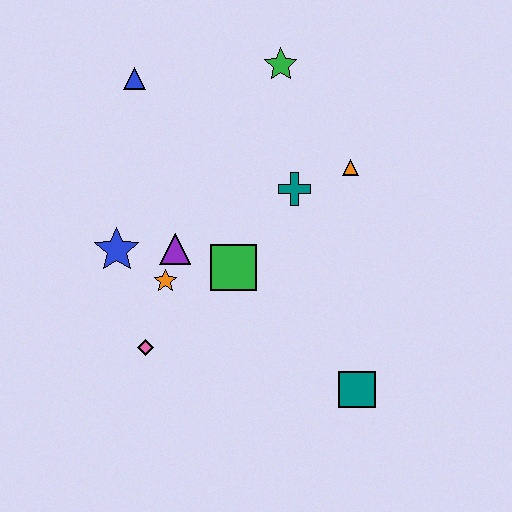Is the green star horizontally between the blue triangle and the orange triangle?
Yes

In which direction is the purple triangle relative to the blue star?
The purple triangle is to the right of the blue star.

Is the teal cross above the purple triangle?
Yes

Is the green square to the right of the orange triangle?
No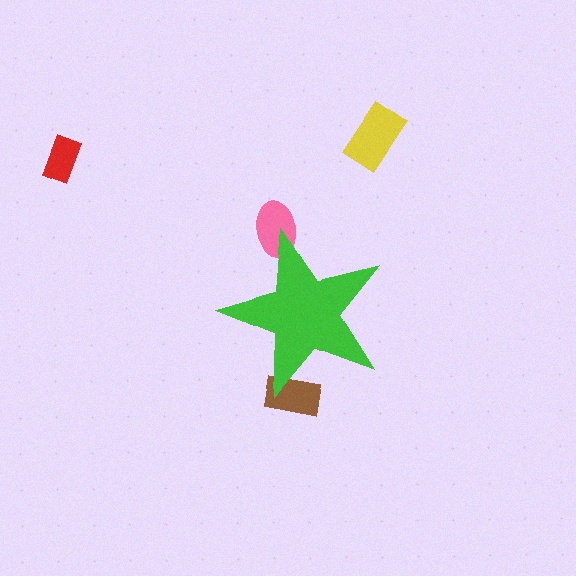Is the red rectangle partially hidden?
No, the red rectangle is fully visible.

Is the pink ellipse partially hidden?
Yes, the pink ellipse is partially hidden behind the green star.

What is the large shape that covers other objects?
A green star.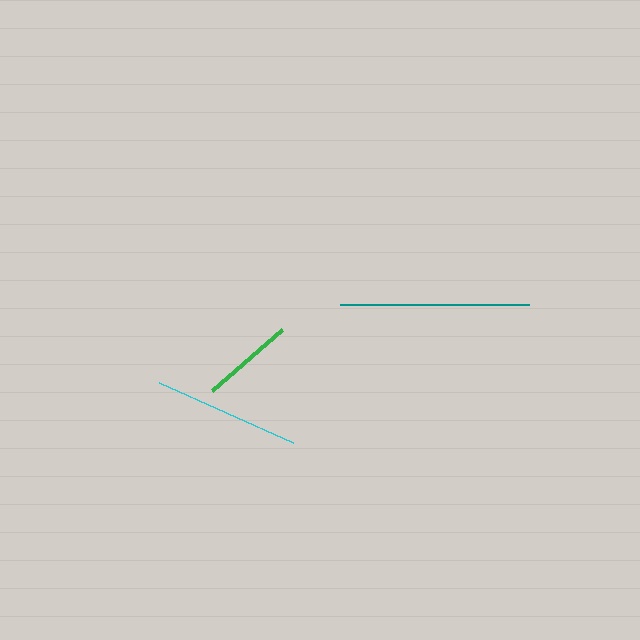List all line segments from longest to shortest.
From longest to shortest: teal, cyan, green.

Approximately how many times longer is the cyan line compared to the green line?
The cyan line is approximately 1.6 times the length of the green line.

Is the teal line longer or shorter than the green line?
The teal line is longer than the green line.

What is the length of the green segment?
The green segment is approximately 93 pixels long.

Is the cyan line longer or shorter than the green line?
The cyan line is longer than the green line.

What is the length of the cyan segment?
The cyan segment is approximately 146 pixels long.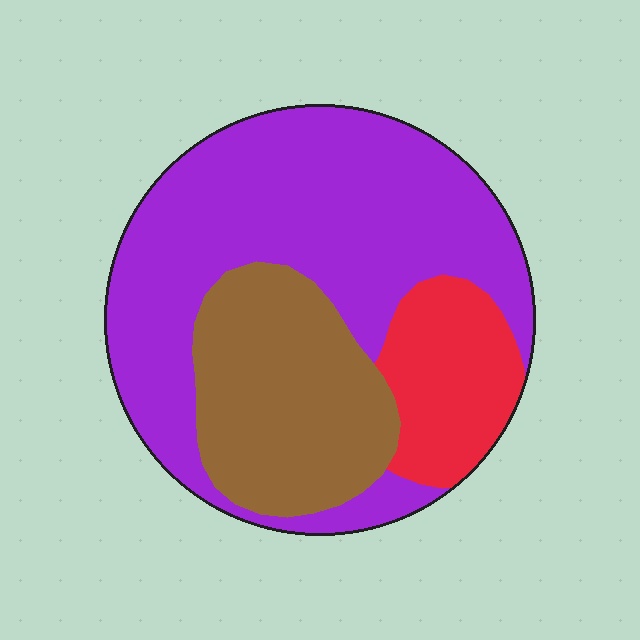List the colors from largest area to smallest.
From largest to smallest: purple, brown, red.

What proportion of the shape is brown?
Brown covers about 25% of the shape.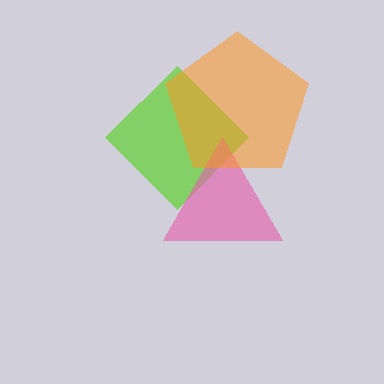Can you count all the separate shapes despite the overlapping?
Yes, there are 3 separate shapes.